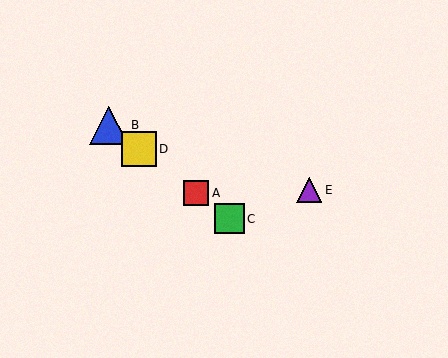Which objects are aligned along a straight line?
Objects A, B, C, D are aligned along a straight line.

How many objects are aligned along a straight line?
4 objects (A, B, C, D) are aligned along a straight line.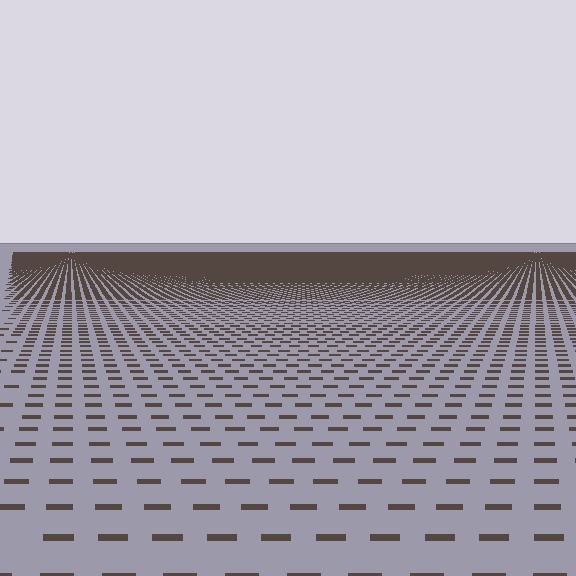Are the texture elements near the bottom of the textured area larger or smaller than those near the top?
Larger. Near the bottom, elements are closer to the viewer and appear at a bigger on-screen size.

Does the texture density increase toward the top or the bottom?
Density increases toward the top.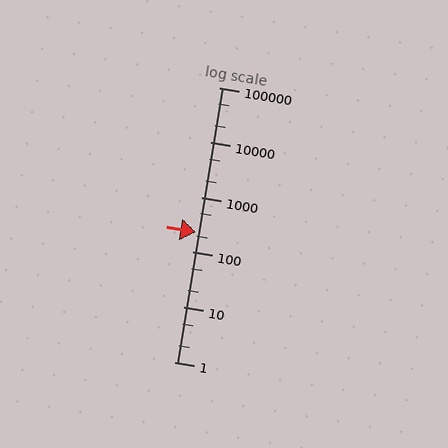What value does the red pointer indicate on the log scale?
The pointer indicates approximately 230.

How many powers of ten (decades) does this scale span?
The scale spans 5 decades, from 1 to 100000.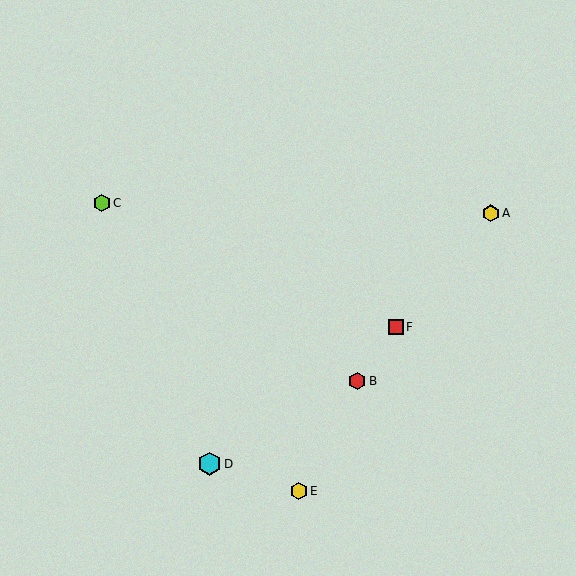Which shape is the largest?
The cyan hexagon (labeled D) is the largest.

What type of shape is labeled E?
Shape E is a yellow hexagon.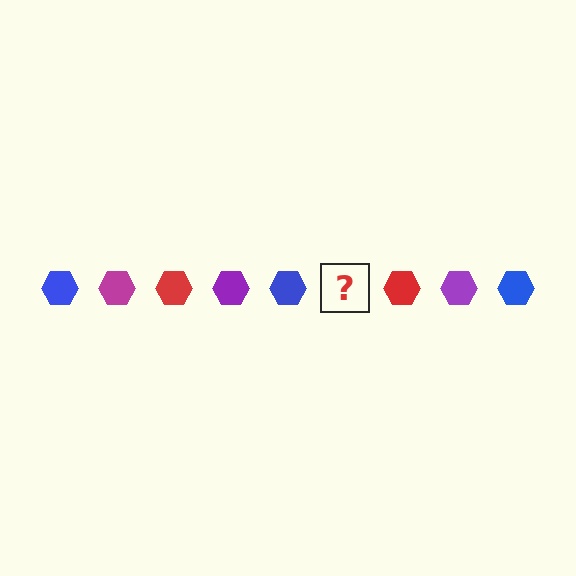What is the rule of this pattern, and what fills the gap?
The rule is that the pattern cycles through blue, magenta, red, purple hexagons. The gap should be filled with a magenta hexagon.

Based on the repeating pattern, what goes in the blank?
The blank should be a magenta hexagon.